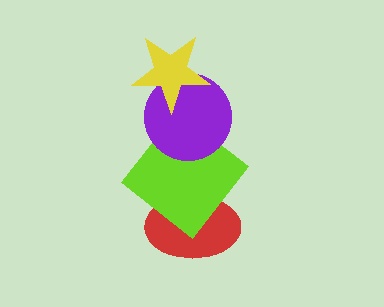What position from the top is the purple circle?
The purple circle is 2nd from the top.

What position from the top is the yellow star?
The yellow star is 1st from the top.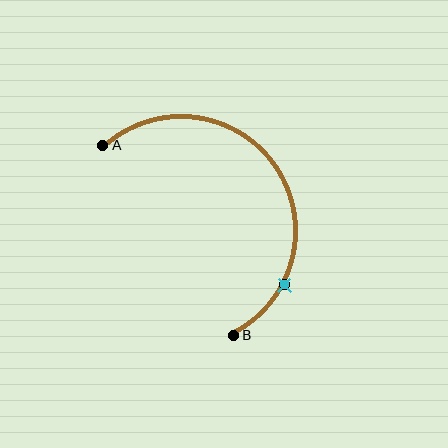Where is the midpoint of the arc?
The arc midpoint is the point on the curve farthest from the straight line joining A and B. It sits above and to the right of that line.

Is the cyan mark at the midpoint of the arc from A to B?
No. The cyan mark lies on the arc but is closer to endpoint B. The arc midpoint would be at the point on the curve equidistant along the arc from both A and B.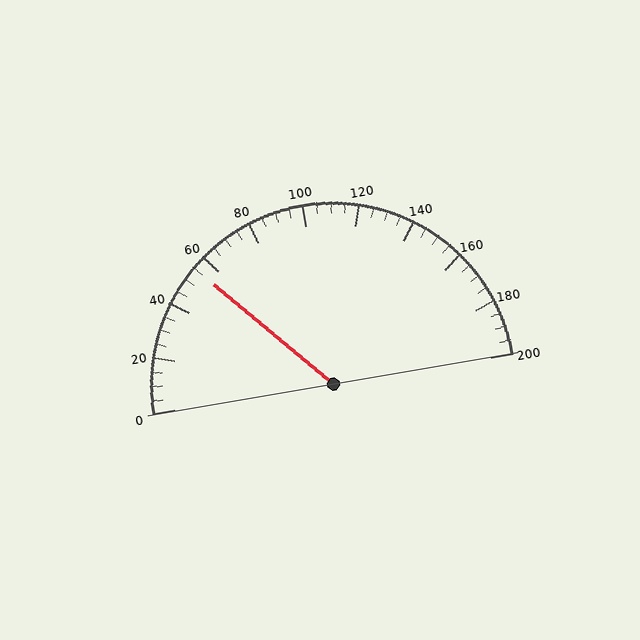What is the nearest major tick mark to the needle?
The nearest major tick mark is 60.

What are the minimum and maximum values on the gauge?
The gauge ranges from 0 to 200.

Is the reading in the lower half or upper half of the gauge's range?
The reading is in the lower half of the range (0 to 200).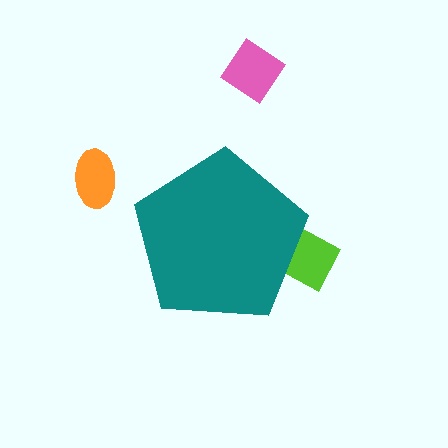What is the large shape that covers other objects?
A teal pentagon.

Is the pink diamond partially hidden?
No, the pink diamond is fully visible.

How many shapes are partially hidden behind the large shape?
1 shape is partially hidden.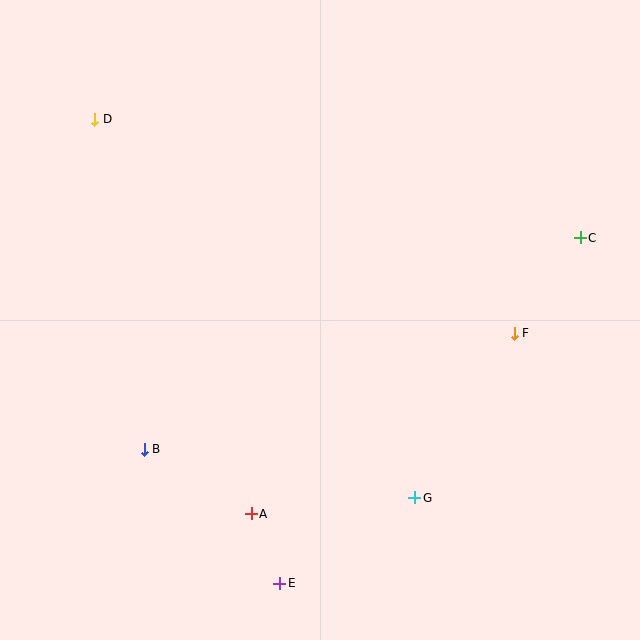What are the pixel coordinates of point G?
Point G is at (415, 498).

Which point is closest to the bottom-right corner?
Point G is closest to the bottom-right corner.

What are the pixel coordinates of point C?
Point C is at (580, 238).